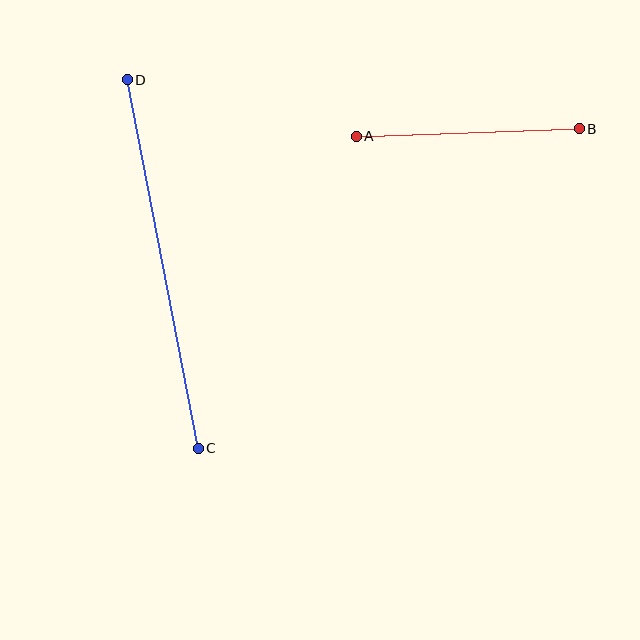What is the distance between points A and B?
The distance is approximately 223 pixels.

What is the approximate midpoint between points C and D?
The midpoint is at approximately (163, 264) pixels.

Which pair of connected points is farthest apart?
Points C and D are farthest apart.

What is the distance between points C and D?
The distance is approximately 375 pixels.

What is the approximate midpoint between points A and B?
The midpoint is at approximately (468, 132) pixels.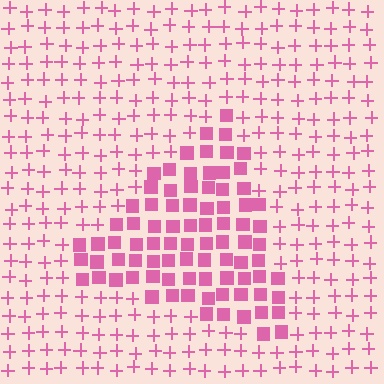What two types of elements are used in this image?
The image uses squares inside the triangle region and plus signs outside it.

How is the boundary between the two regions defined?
The boundary is defined by a change in element shape: squares inside vs. plus signs outside. All elements share the same color and spacing.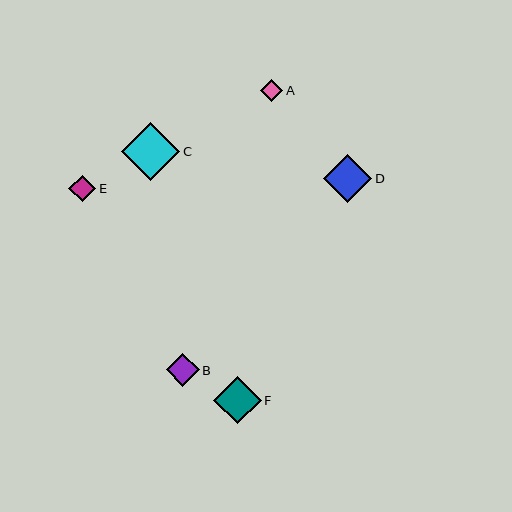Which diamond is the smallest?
Diamond A is the smallest with a size of approximately 22 pixels.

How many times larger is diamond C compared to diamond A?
Diamond C is approximately 2.6 times the size of diamond A.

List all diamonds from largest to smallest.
From largest to smallest: C, D, F, B, E, A.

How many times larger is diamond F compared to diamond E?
Diamond F is approximately 1.8 times the size of diamond E.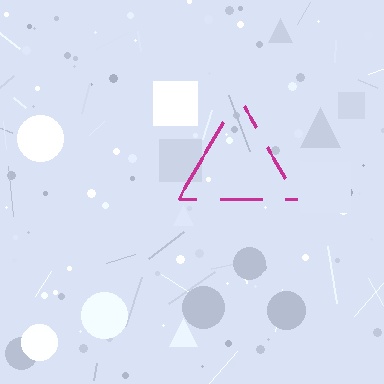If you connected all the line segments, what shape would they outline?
They would outline a triangle.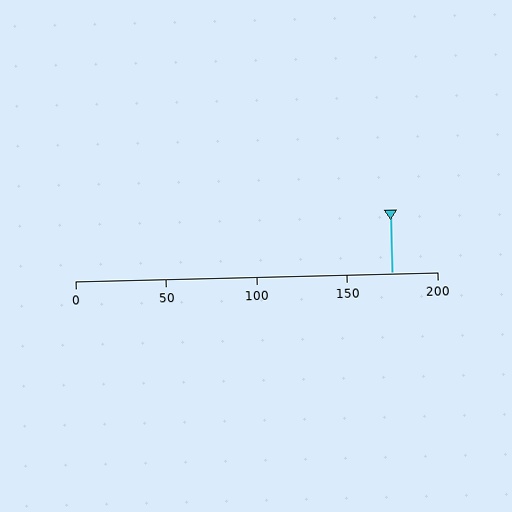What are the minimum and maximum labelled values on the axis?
The axis runs from 0 to 200.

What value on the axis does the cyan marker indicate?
The marker indicates approximately 175.